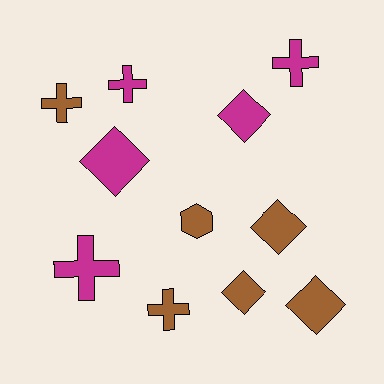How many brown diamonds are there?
There are 3 brown diamonds.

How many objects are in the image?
There are 11 objects.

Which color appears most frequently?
Brown, with 6 objects.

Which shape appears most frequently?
Diamond, with 5 objects.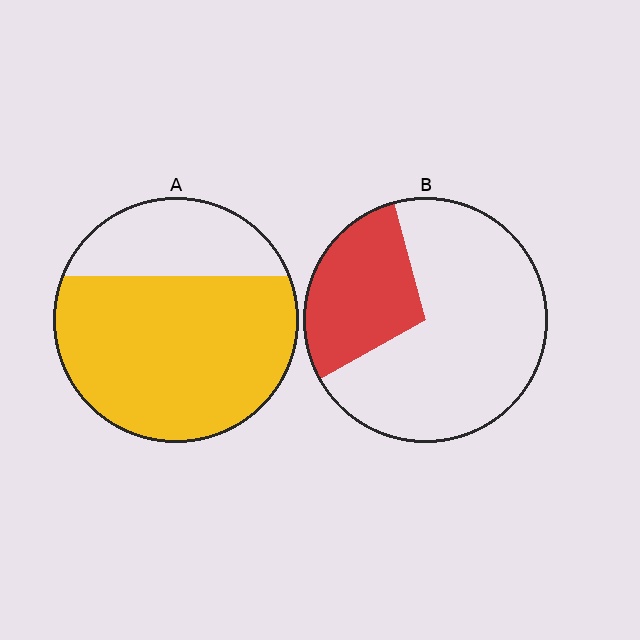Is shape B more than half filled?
No.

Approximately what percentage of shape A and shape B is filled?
A is approximately 70% and B is approximately 30%.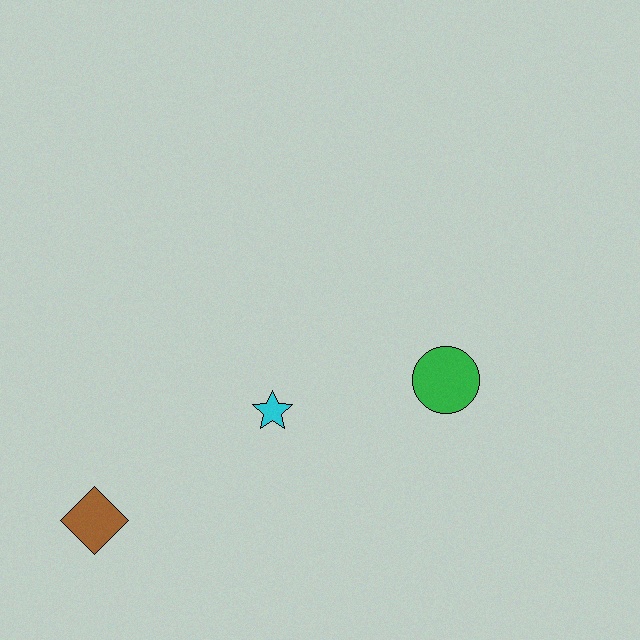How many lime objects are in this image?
There are no lime objects.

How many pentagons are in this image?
There are no pentagons.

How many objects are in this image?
There are 3 objects.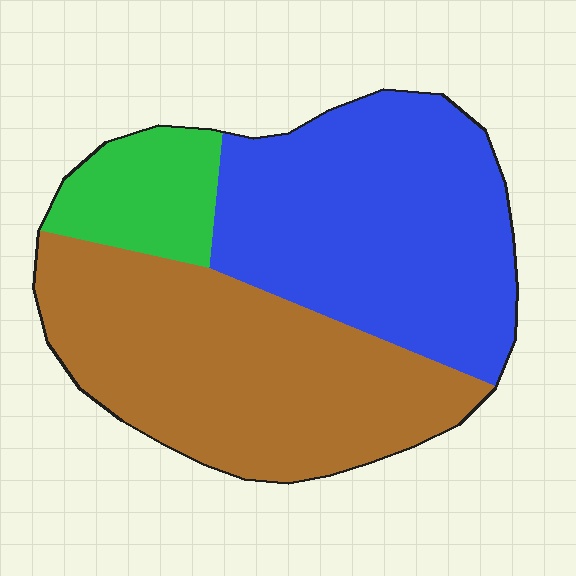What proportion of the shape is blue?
Blue covers around 45% of the shape.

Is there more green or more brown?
Brown.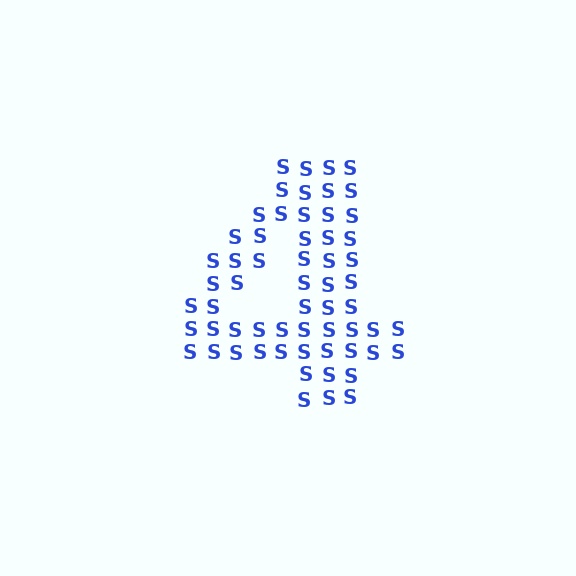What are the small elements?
The small elements are letter S's.